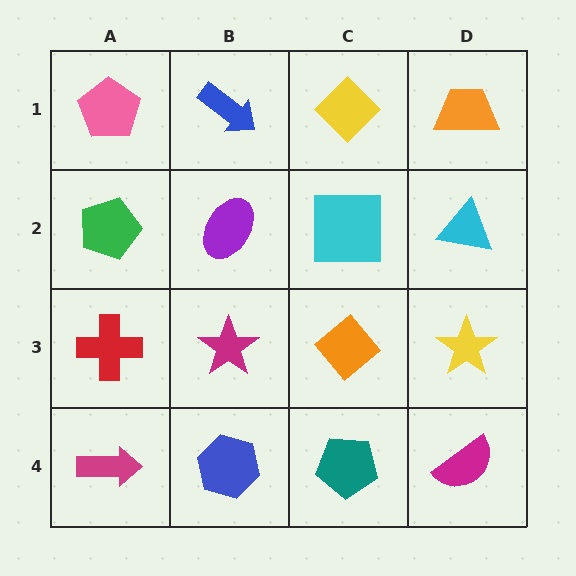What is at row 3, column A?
A red cross.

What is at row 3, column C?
An orange diamond.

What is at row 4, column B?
A blue hexagon.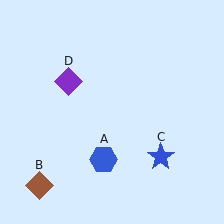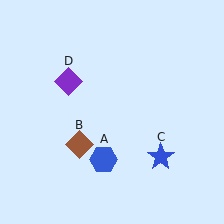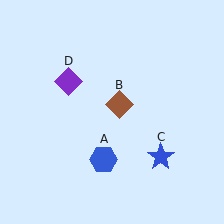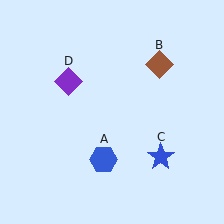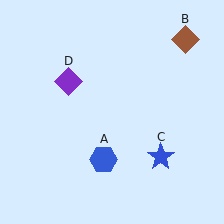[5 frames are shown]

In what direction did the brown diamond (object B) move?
The brown diamond (object B) moved up and to the right.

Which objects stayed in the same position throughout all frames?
Blue hexagon (object A) and blue star (object C) and purple diamond (object D) remained stationary.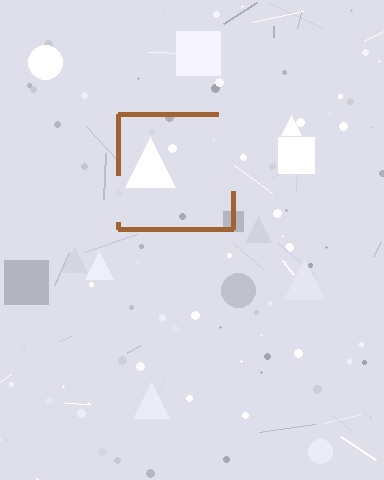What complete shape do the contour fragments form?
The contour fragments form a square.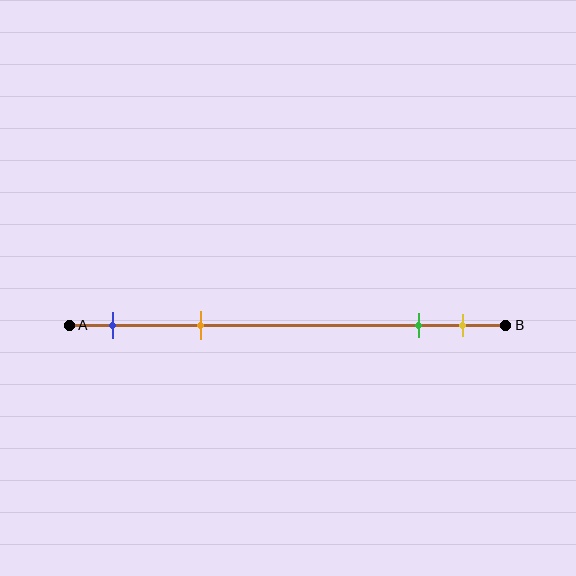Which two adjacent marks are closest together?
The green and yellow marks are the closest adjacent pair.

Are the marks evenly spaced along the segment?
No, the marks are not evenly spaced.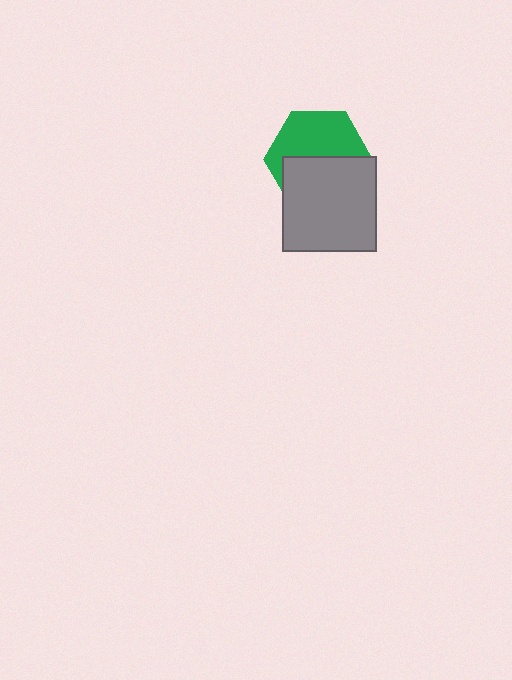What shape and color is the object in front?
The object in front is a gray square.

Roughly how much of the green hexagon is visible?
About half of it is visible (roughly 49%).